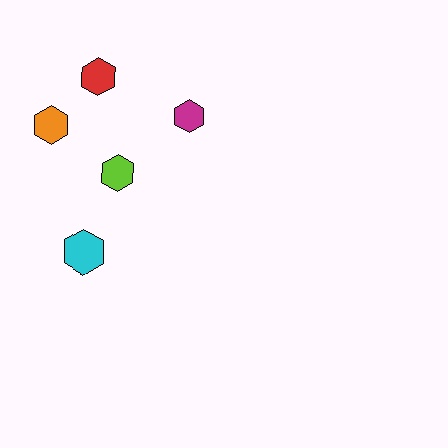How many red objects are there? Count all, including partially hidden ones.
There is 1 red object.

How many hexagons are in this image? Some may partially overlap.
There are 5 hexagons.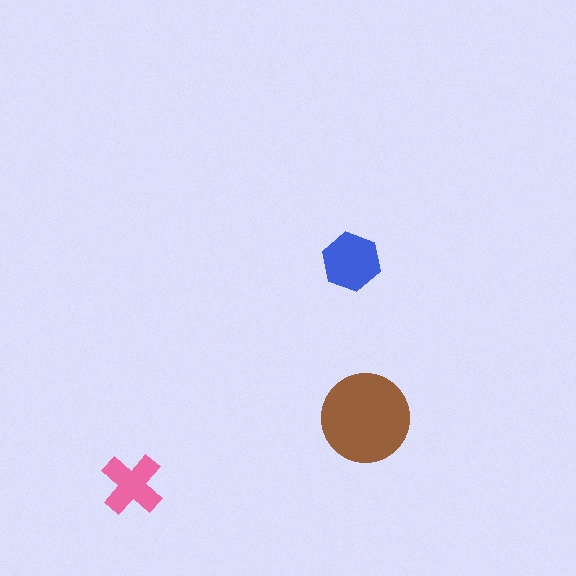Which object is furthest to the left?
The pink cross is leftmost.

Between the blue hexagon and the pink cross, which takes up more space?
The blue hexagon.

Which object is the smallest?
The pink cross.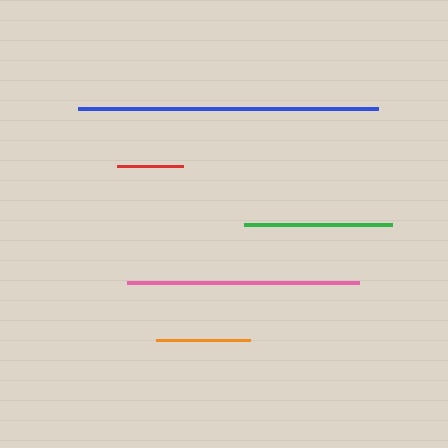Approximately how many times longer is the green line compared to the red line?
The green line is approximately 2.2 times the length of the red line.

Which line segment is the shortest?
The red line is the shortest at approximately 67 pixels.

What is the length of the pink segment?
The pink segment is approximately 232 pixels long.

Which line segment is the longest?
The blue line is the longest at approximately 300 pixels.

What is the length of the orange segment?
The orange segment is approximately 95 pixels long.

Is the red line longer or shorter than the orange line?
The orange line is longer than the red line.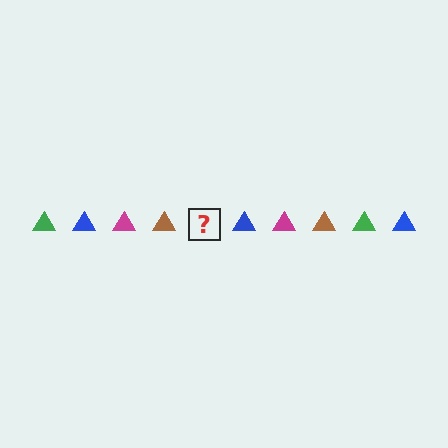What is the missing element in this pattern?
The missing element is a green triangle.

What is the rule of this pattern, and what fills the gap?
The rule is that the pattern cycles through green, blue, magenta, brown triangles. The gap should be filled with a green triangle.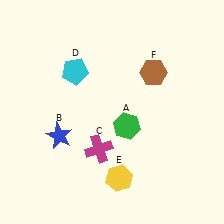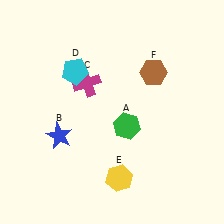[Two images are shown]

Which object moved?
The magenta cross (C) moved up.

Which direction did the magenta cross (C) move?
The magenta cross (C) moved up.